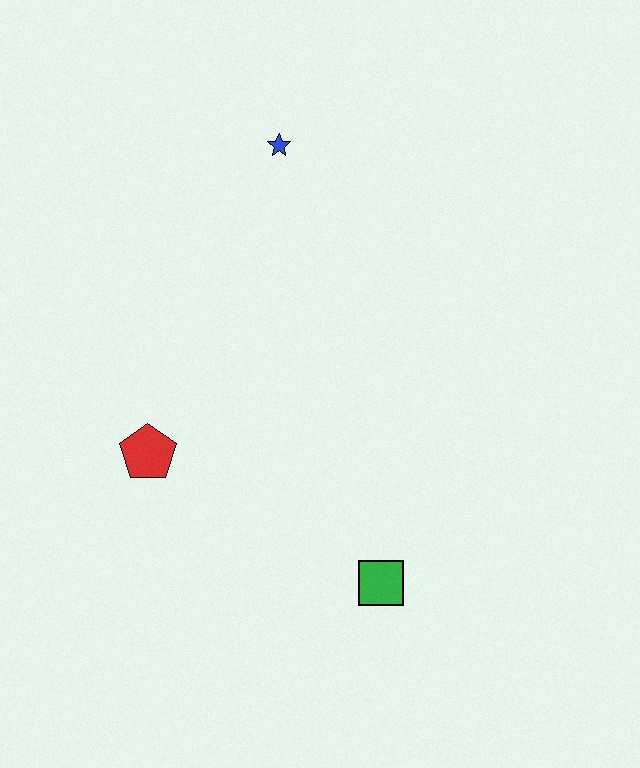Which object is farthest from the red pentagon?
The blue star is farthest from the red pentagon.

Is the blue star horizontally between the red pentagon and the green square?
Yes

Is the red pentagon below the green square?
No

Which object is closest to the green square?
The red pentagon is closest to the green square.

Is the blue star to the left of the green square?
Yes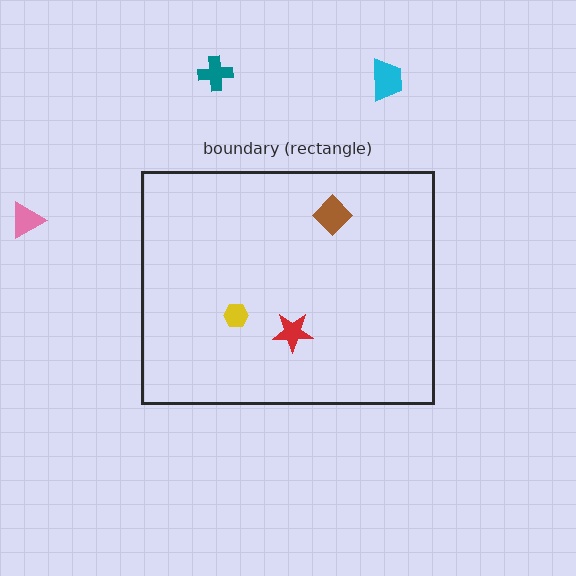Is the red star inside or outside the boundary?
Inside.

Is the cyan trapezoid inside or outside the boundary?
Outside.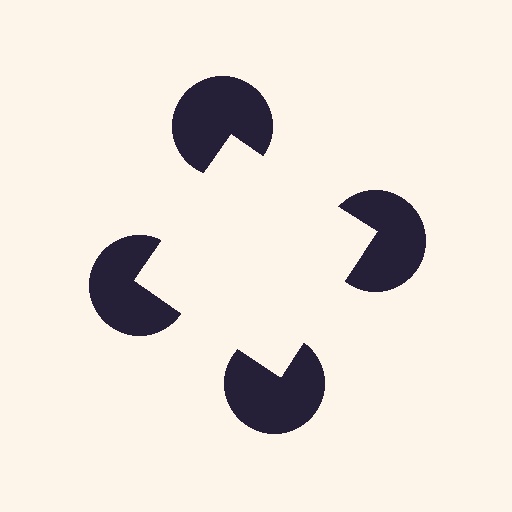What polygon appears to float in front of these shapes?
An illusory square — its edges are inferred from the aligned wedge cuts in the pac-man discs, not physically drawn.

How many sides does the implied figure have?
4 sides.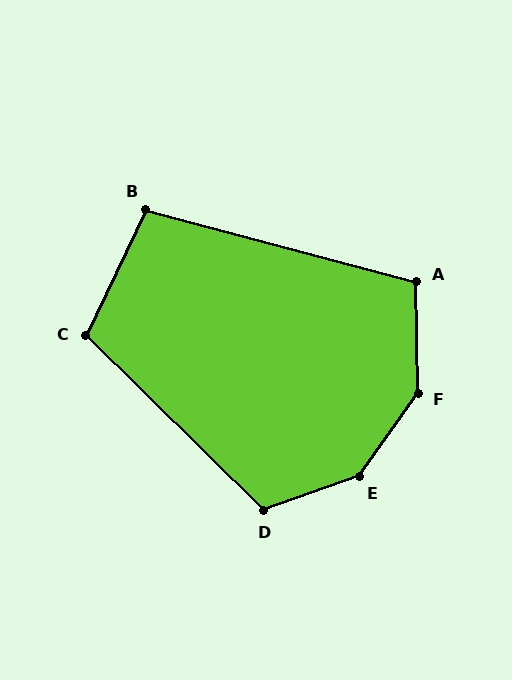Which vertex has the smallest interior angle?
B, at approximately 101 degrees.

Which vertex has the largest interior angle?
E, at approximately 145 degrees.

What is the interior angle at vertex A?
Approximately 106 degrees (obtuse).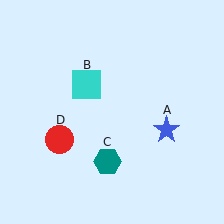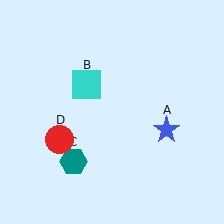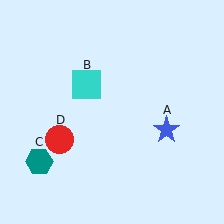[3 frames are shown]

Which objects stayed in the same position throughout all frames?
Blue star (object A) and cyan square (object B) and red circle (object D) remained stationary.